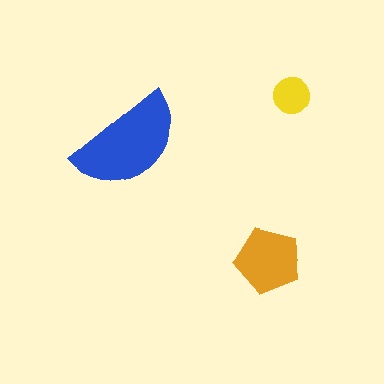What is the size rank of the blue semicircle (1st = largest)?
1st.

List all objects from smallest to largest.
The yellow circle, the orange pentagon, the blue semicircle.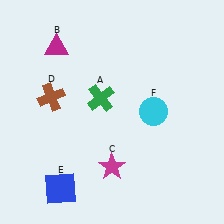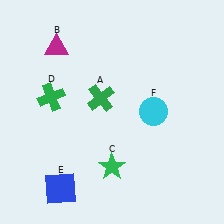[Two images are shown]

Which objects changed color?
C changed from magenta to green. D changed from brown to green.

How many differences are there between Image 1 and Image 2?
There are 2 differences between the two images.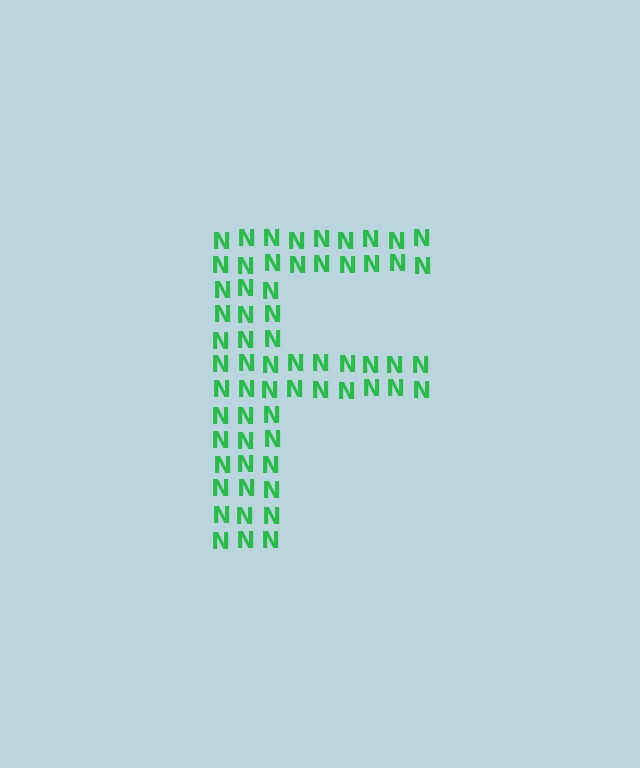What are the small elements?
The small elements are letter N's.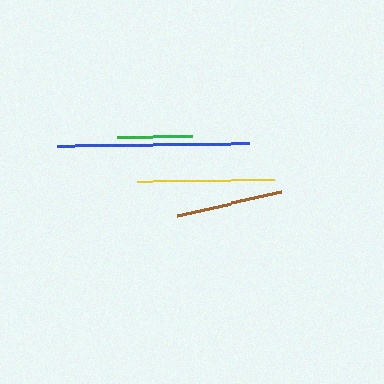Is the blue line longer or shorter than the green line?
The blue line is longer than the green line.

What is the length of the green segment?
The green segment is approximately 75 pixels long.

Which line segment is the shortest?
The green line is the shortest at approximately 75 pixels.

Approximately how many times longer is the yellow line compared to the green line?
The yellow line is approximately 1.8 times the length of the green line.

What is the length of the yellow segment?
The yellow segment is approximately 138 pixels long.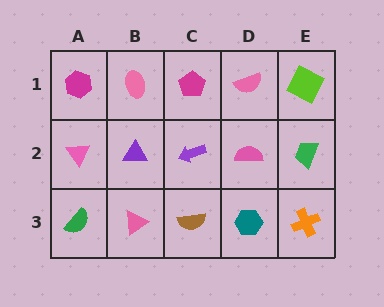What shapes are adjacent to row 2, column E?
A lime square (row 1, column E), an orange cross (row 3, column E), a pink semicircle (row 2, column D).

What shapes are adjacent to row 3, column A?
A pink triangle (row 2, column A), a pink triangle (row 3, column B).